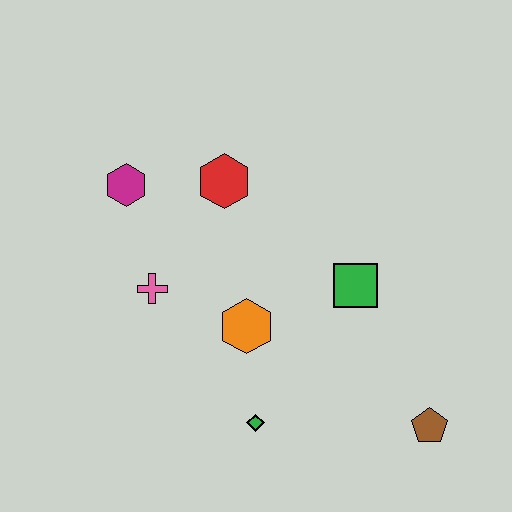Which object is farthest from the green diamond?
The magenta hexagon is farthest from the green diamond.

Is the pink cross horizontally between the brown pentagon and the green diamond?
No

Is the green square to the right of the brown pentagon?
No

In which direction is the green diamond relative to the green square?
The green diamond is below the green square.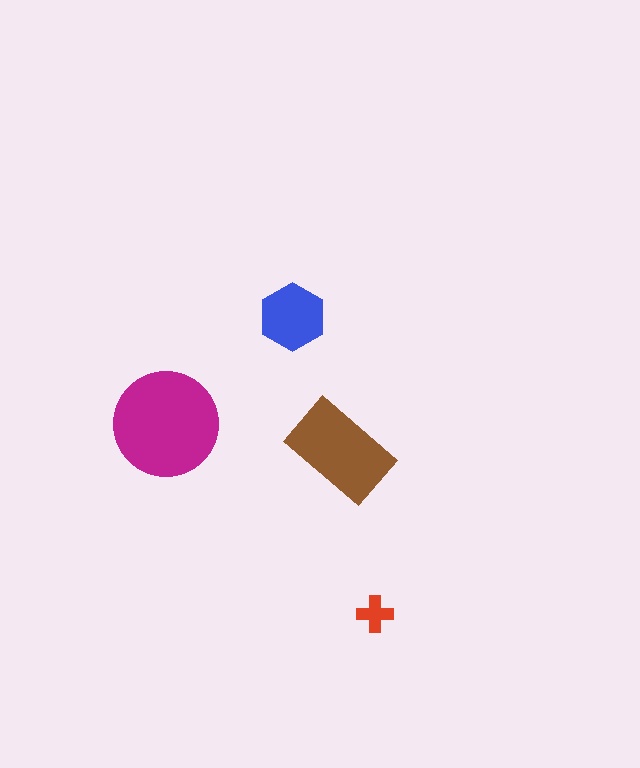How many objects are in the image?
There are 4 objects in the image.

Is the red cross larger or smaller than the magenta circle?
Smaller.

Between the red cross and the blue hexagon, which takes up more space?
The blue hexagon.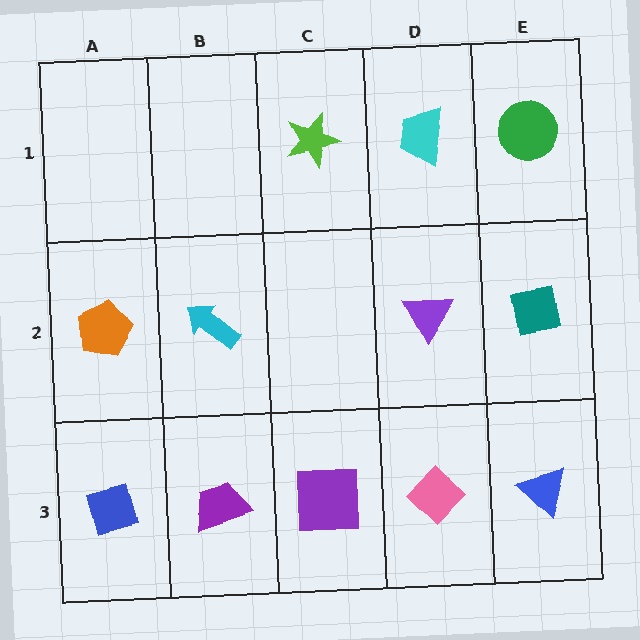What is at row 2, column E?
A teal square.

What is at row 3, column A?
A blue diamond.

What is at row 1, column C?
A lime star.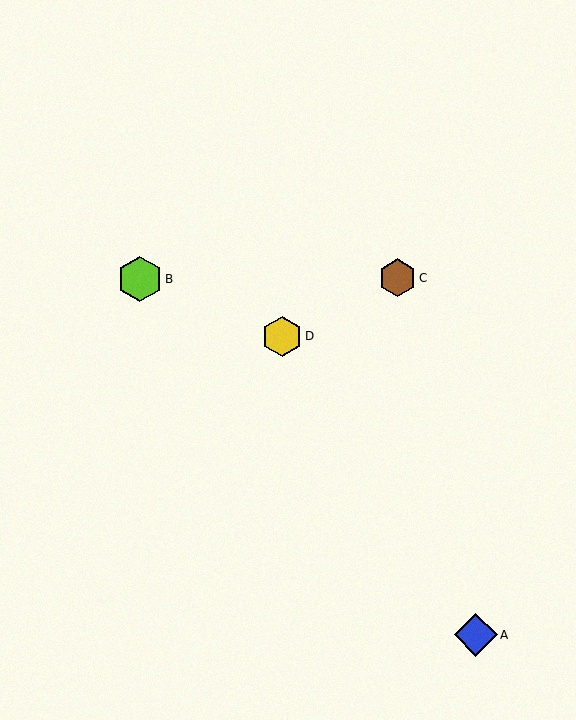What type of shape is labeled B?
Shape B is a lime hexagon.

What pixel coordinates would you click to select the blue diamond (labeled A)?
Click at (476, 635) to select the blue diamond A.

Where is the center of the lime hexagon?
The center of the lime hexagon is at (140, 279).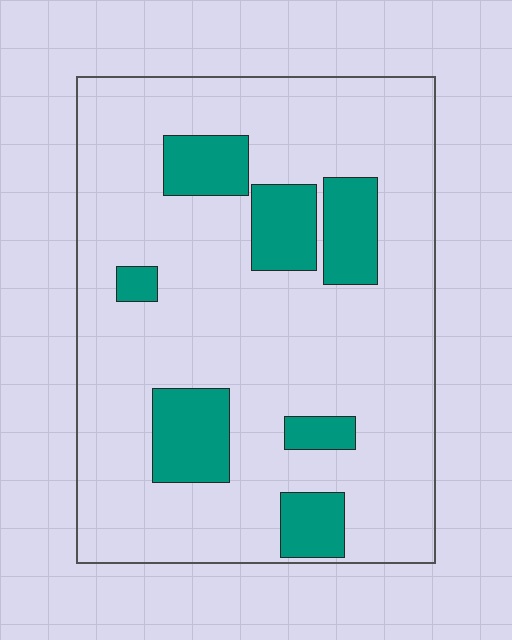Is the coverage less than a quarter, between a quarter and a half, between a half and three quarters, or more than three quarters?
Less than a quarter.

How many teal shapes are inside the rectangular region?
7.